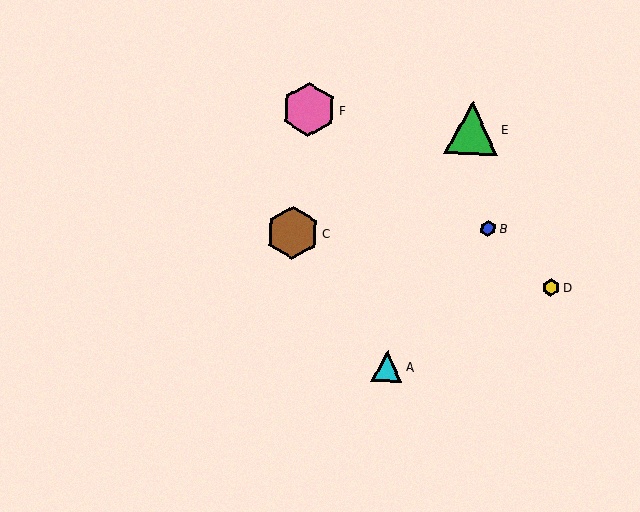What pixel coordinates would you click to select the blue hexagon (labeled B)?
Click at (488, 228) to select the blue hexagon B.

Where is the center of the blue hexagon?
The center of the blue hexagon is at (488, 228).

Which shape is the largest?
The pink hexagon (labeled F) is the largest.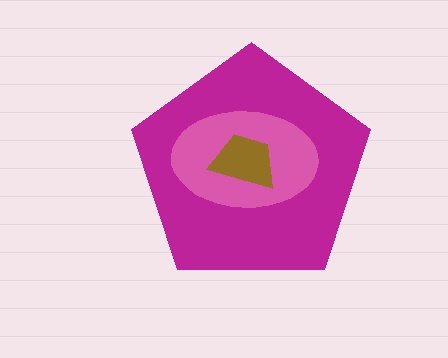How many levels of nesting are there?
3.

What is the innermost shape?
The brown trapezoid.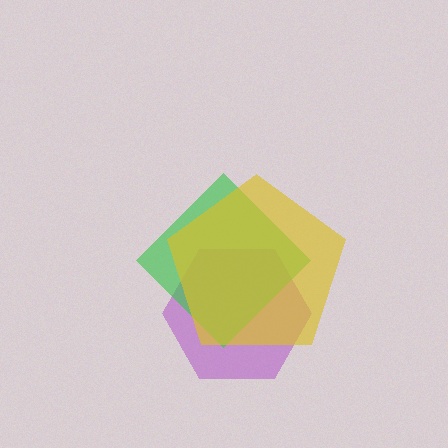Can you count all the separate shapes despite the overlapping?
Yes, there are 3 separate shapes.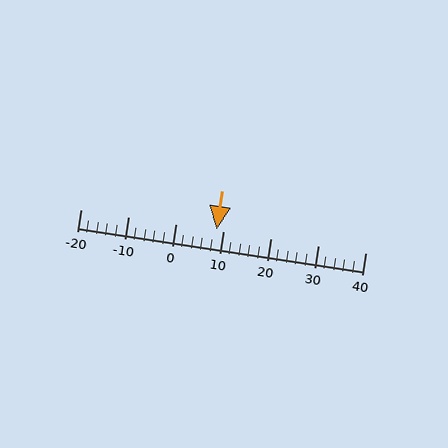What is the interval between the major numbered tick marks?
The major tick marks are spaced 10 units apart.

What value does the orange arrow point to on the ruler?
The orange arrow points to approximately 9.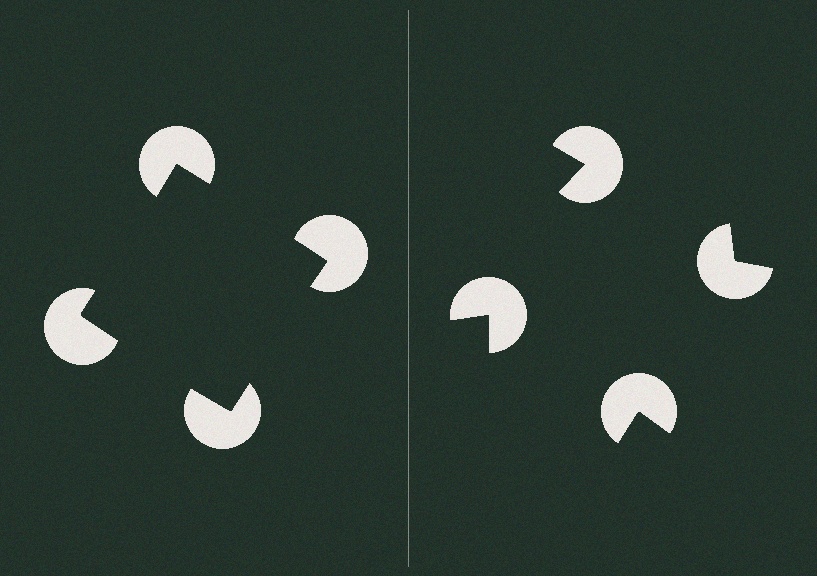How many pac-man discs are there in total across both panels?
8 — 4 on each side.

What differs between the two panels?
The pac-man discs are positioned identically on both sides; only the wedge orientations differ. On the left they align to a square; on the right they are misaligned.